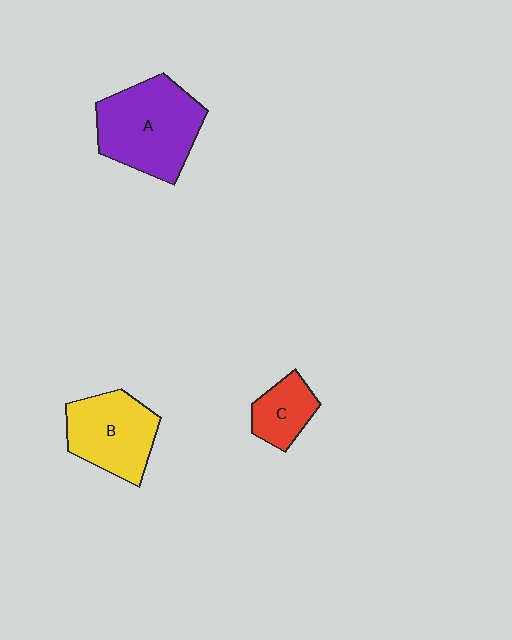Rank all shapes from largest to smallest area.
From largest to smallest: A (purple), B (yellow), C (red).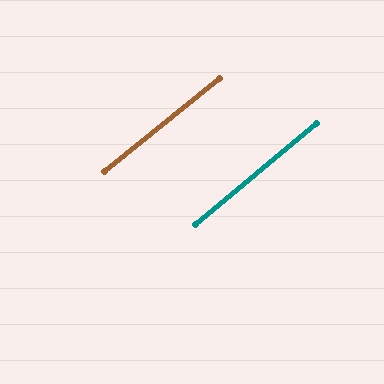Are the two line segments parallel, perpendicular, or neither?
Parallel — their directions differ by only 0.9°.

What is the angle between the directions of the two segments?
Approximately 1 degree.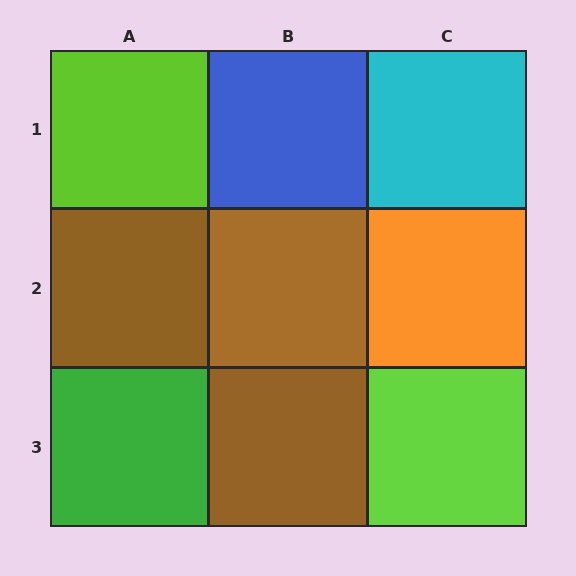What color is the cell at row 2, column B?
Brown.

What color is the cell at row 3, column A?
Green.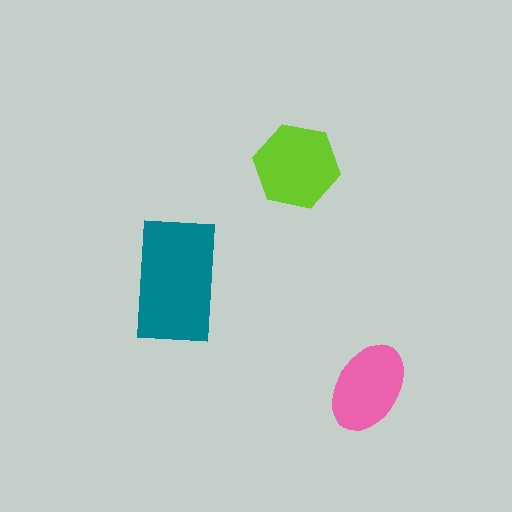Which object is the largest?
The teal rectangle.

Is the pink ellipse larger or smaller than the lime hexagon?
Smaller.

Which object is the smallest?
The pink ellipse.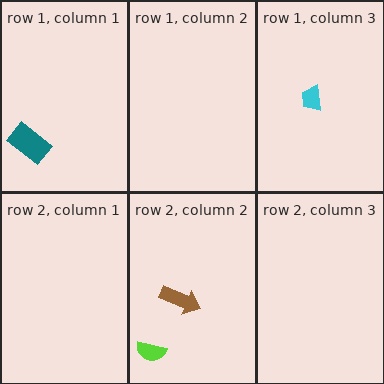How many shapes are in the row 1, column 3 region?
1.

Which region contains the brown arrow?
The row 2, column 2 region.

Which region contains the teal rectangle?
The row 1, column 1 region.